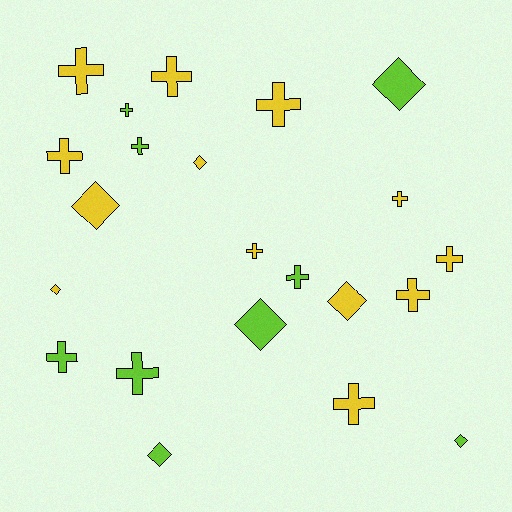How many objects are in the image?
There are 22 objects.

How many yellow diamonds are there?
There are 4 yellow diamonds.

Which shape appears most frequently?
Cross, with 14 objects.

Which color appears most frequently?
Yellow, with 13 objects.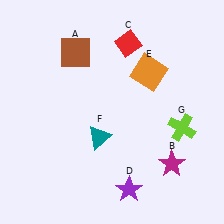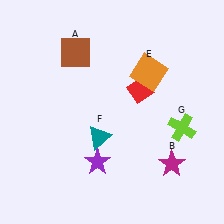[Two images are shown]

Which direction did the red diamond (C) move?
The red diamond (C) moved down.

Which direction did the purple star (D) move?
The purple star (D) moved left.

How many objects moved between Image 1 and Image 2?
2 objects moved between the two images.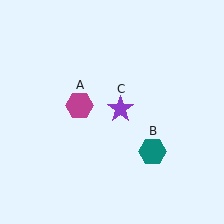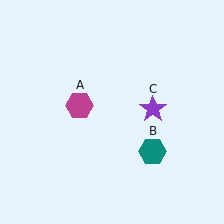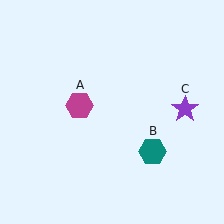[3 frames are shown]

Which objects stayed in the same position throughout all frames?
Magenta hexagon (object A) and teal hexagon (object B) remained stationary.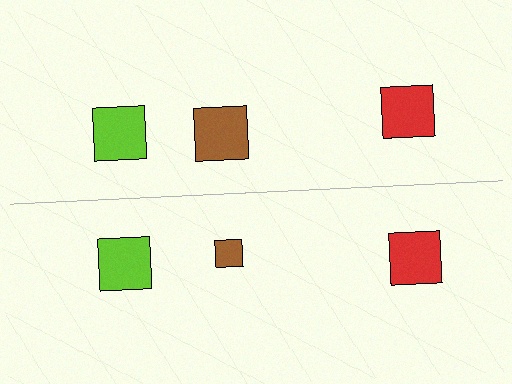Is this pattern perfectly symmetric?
No, the pattern is not perfectly symmetric. The brown square on the bottom side has a different size than its mirror counterpart.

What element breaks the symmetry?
The brown square on the bottom side has a different size than its mirror counterpart.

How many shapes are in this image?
There are 6 shapes in this image.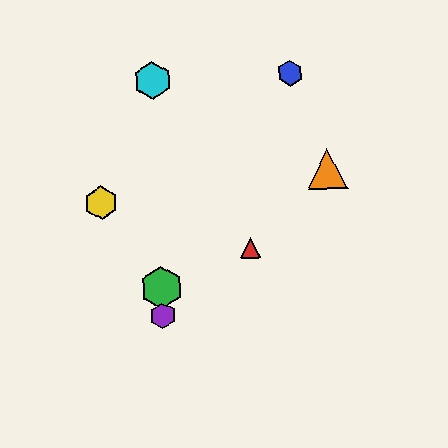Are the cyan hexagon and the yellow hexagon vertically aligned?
No, the cyan hexagon is at x≈153 and the yellow hexagon is at x≈101.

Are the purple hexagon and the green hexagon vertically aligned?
Yes, both are at x≈163.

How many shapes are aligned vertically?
3 shapes (the green hexagon, the purple hexagon, the cyan hexagon) are aligned vertically.